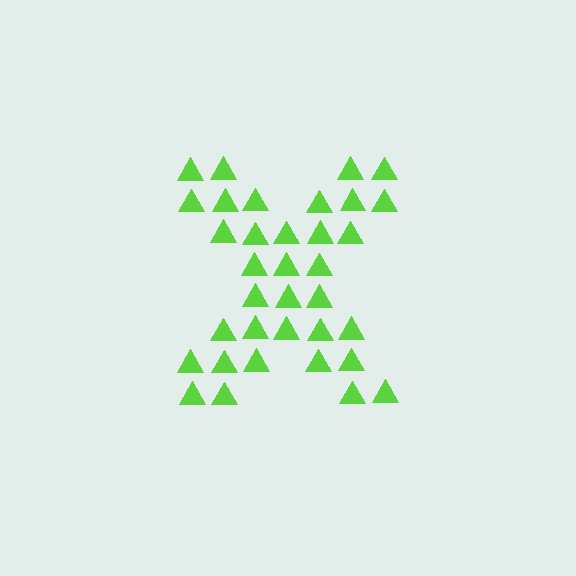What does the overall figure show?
The overall figure shows the letter X.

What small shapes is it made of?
It is made of small triangles.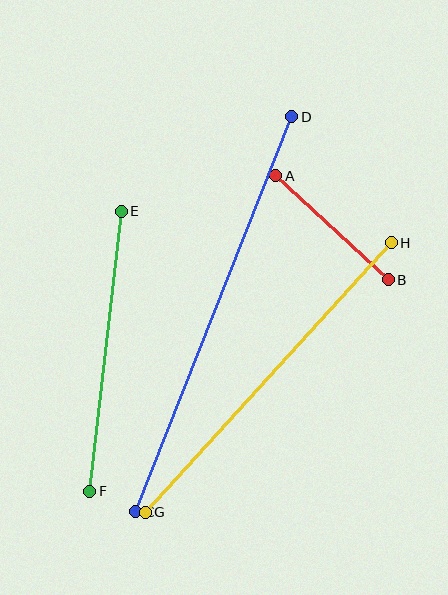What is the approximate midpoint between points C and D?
The midpoint is at approximately (214, 314) pixels.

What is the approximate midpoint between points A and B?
The midpoint is at approximately (332, 228) pixels.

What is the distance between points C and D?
The distance is approximately 424 pixels.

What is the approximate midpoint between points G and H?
The midpoint is at approximately (268, 377) pixels.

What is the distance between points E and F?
The distance is approximately 282 pixels.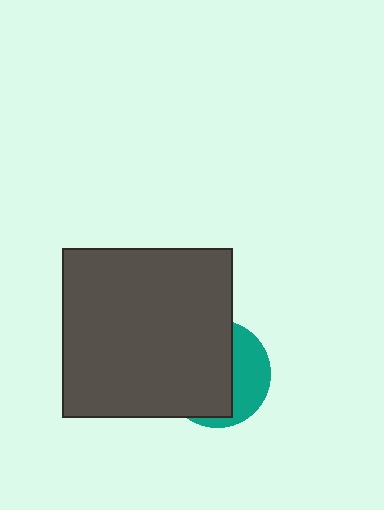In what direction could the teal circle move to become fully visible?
The teal circle could move right. That would shift it out from behind the dark gray square entirely.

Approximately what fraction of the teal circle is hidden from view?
Roughly 65% of the teal circle is hidden behind the dark gray square.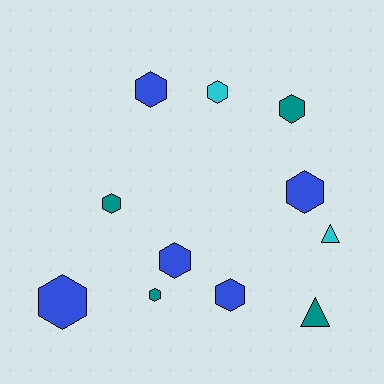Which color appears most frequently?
Blue, with 5 objects.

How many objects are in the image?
There are 11 objects.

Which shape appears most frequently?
Hexagon, with 9 objects.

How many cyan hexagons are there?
There is 1 cyan hexagon.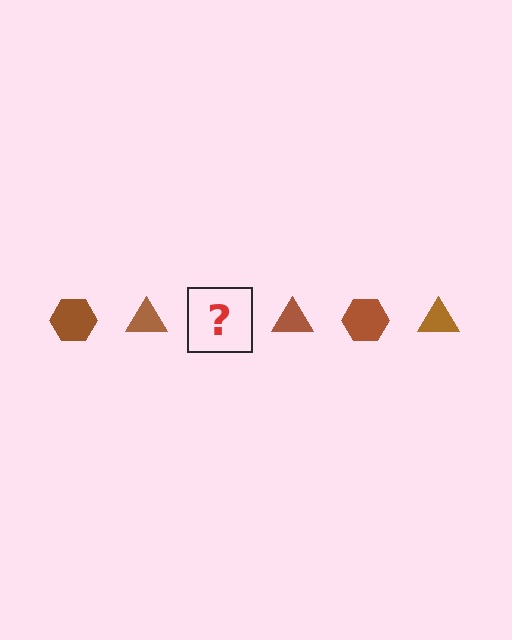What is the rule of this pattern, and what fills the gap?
The rule is that the pattern cycles through hexagon, triangle shapes in brown. The gap should be filled with a brown hexagon.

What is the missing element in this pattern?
The missing element is a brown hexagon.